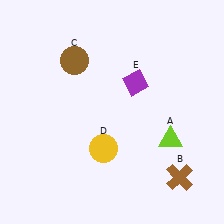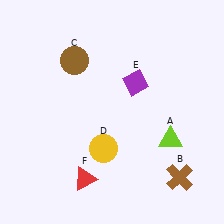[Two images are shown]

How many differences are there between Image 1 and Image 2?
There is 1 difference between the two images.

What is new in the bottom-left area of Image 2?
A red triangle (F) was added in the bottom-left area of Image 2.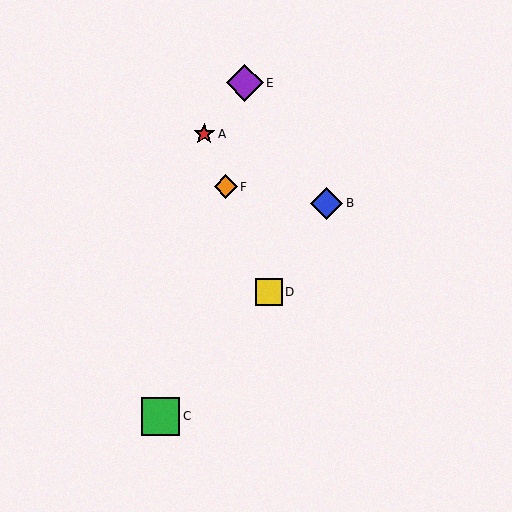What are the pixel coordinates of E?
Object E is at (245, 83).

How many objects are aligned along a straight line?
3 objects (A, D, F) are aligned along a straight line.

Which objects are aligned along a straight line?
Objects A, D, F are aligned along a straight line.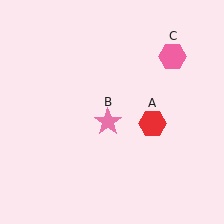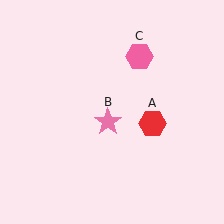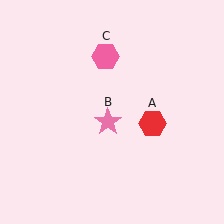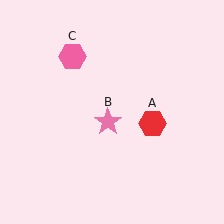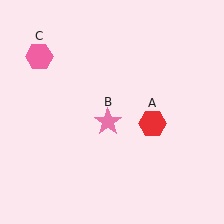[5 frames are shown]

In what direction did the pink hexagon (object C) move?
The pink hexagon (object C) moved left.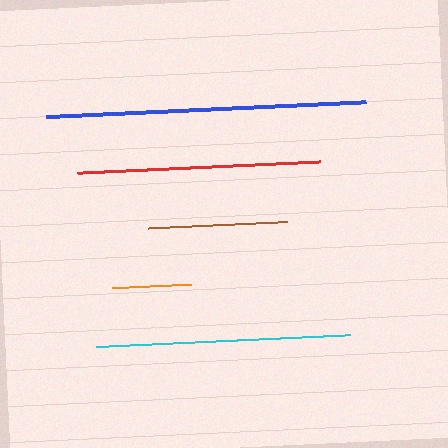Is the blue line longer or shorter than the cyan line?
The blue line is longer than the cyan line.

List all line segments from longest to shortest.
From longest to shortest: blue, cyan, red, brown, orange.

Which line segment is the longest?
The blue line is the longest at approximately 320 pixels.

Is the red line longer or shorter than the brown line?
The red line is longer than the brown line.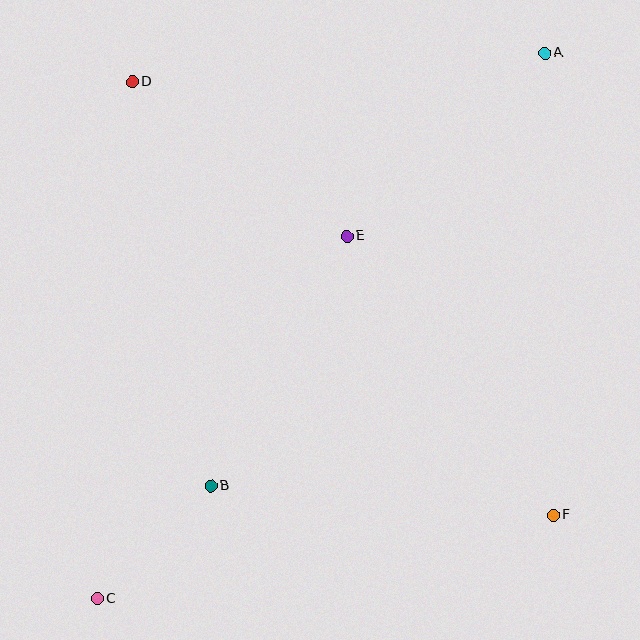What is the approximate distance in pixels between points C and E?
The distance between C and E is approximately 440 pixels.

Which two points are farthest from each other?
Points A and C are farthest from each other.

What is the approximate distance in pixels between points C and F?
The distance between C and F is approximately 464 pixels.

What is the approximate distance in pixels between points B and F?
The distance between B and F is approximately 344 pixels.